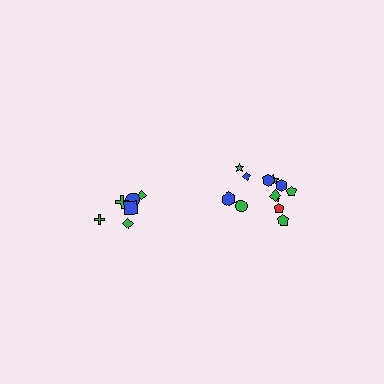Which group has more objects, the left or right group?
The right group.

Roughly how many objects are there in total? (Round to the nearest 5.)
Roughly 20 objects in total.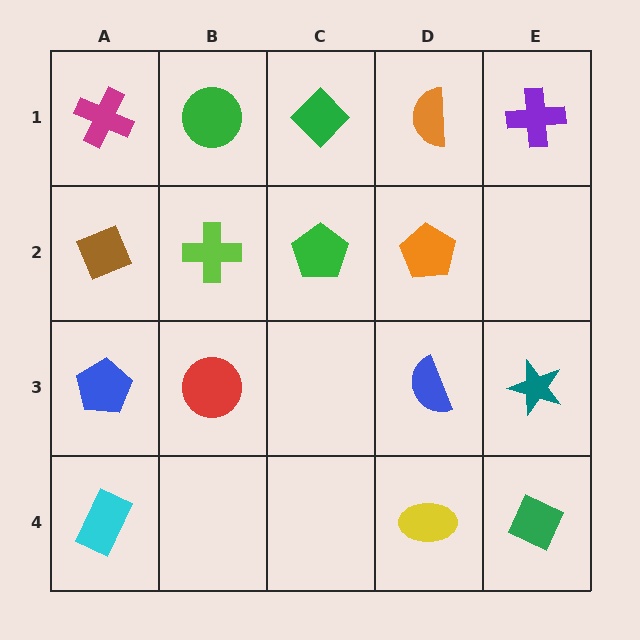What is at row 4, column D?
A yellow ellipse.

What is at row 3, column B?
A red circle.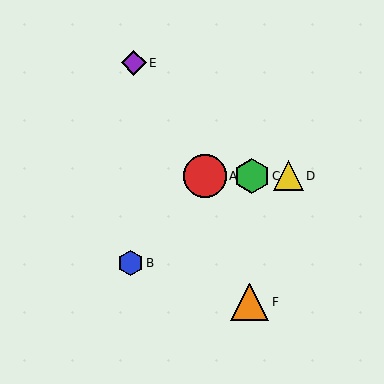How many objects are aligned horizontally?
3 objects (A, C, D) are aligned horizontally.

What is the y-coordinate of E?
Object E is at y≈63.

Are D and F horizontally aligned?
No, D is at y≈176 and F is at y≈302.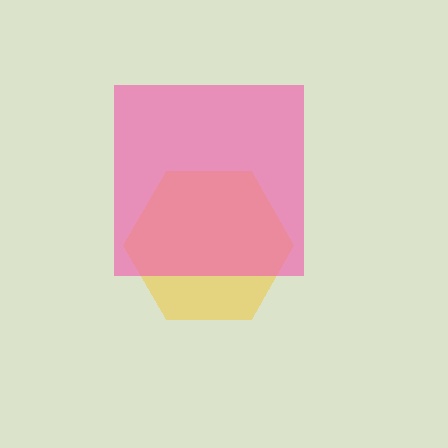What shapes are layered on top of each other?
The layered shapes are: a yellow hexagon, a pink square.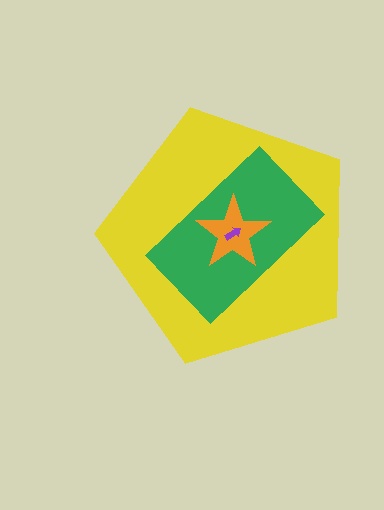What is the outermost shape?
The yellow pentagon.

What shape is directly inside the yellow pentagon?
The green rectangle.